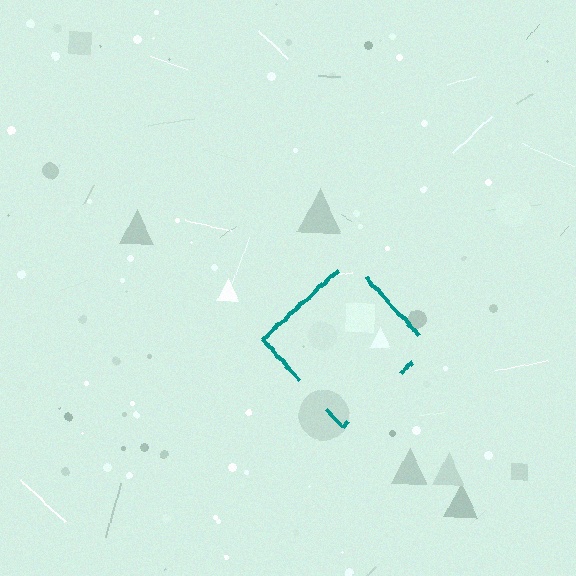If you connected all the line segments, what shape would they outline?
They would outline a diamond.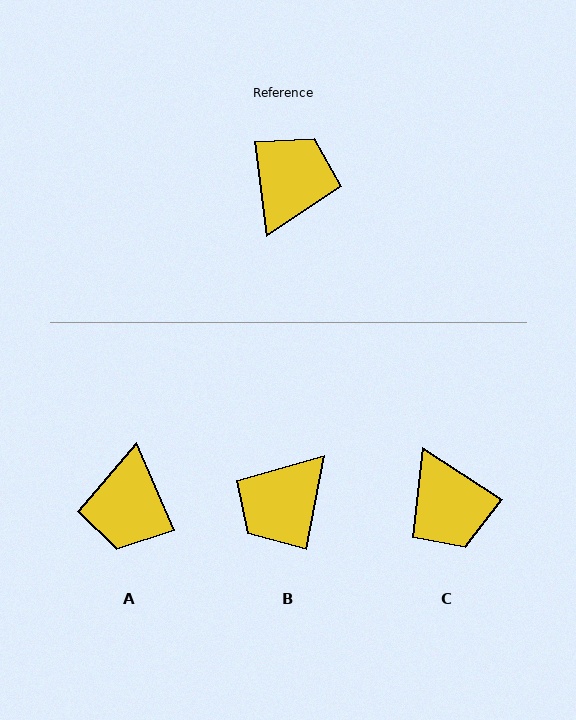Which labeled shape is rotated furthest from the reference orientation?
A, about 164 degrees away.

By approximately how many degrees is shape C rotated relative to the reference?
Approximately 130 degrees clockwise.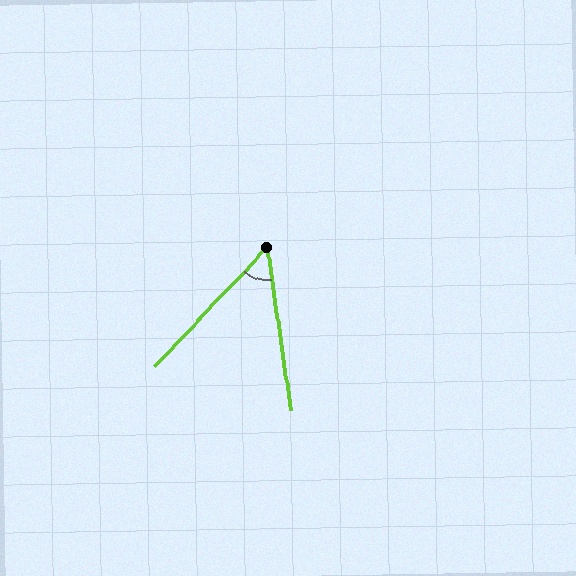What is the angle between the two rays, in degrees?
Approximately 51 degrees.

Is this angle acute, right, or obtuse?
It is acute.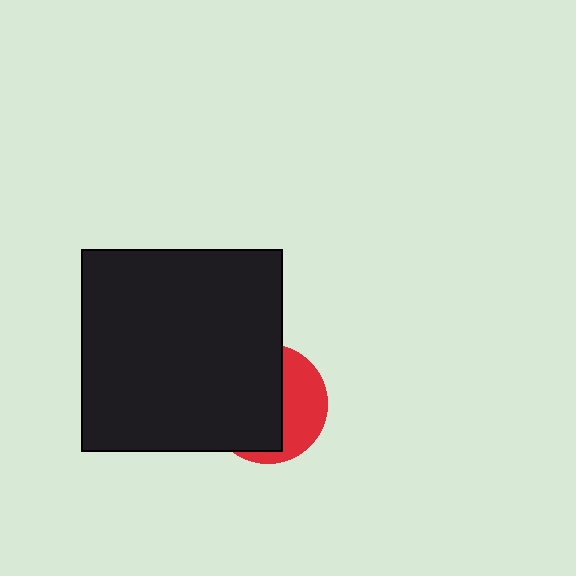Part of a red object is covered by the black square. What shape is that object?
It is a circle.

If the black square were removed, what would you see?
You would see the complete red circle.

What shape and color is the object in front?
The object in front is a black square.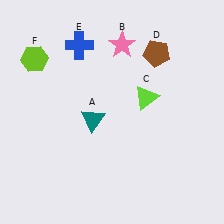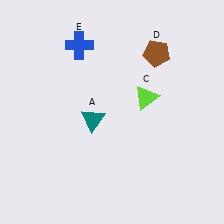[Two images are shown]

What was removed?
The lime hexagon (F), the pink star (B) were removed in Image 2.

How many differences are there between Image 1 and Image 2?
There are 2 differences between the two images.